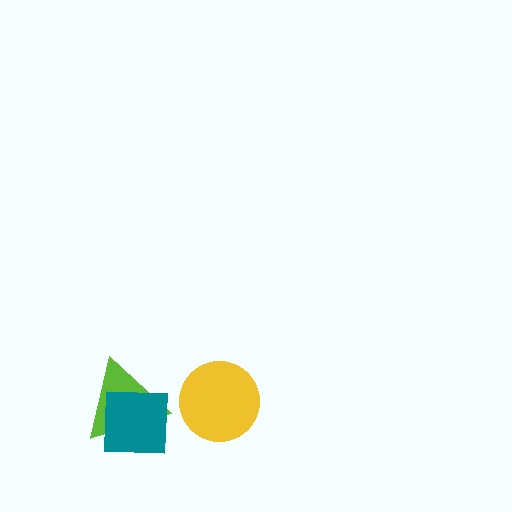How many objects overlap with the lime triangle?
1 object overlaps with the lime triangle.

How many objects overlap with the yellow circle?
0 objects overlap with the yellow circle.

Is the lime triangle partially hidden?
Yes, it is partially covered by another shape.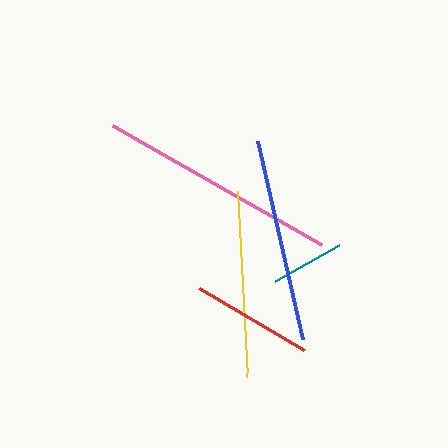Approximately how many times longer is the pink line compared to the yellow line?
The pink line is approximately 1.3 times the length of the yellow line.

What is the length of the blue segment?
The blue segment is approximately 202 pixels long.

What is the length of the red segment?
The red segment is approximately 122 pixels long.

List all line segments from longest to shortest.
From longest to shortest: pink, blue, yellow, red, teal.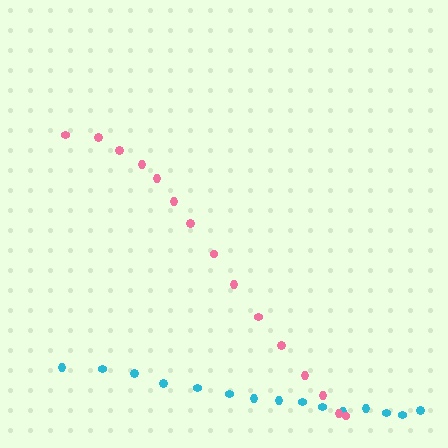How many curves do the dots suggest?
There are 2 distinct paths.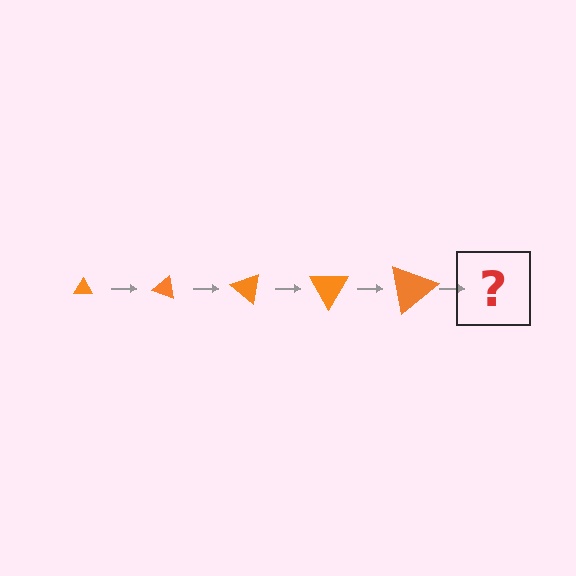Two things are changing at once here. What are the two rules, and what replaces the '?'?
The two rules are that the triangle grows larger each step and it rotates 20 degrees each step. The '?' should be a triangle, larger than the previous one and rotated 100 degrees from the start.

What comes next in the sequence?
The next element should be a triangle, larger than the previous one and rotated 100 degrees from the start.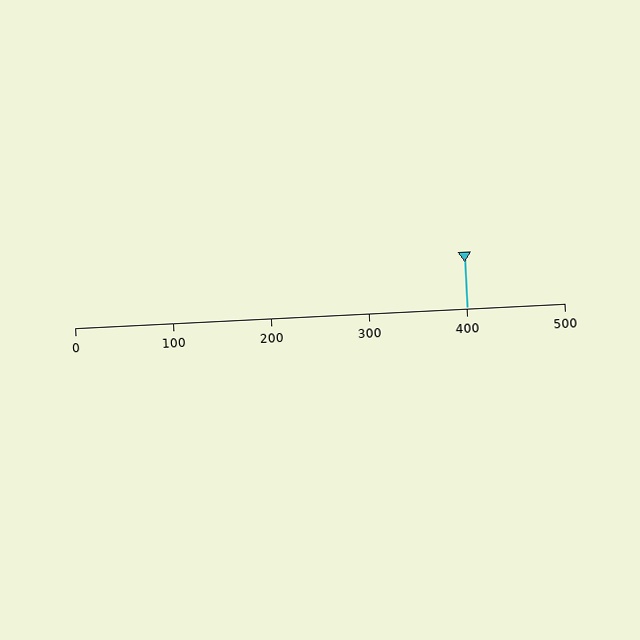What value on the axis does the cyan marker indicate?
The marker indicates approximately 400.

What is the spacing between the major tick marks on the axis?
The major ticks are spaced 100 apart.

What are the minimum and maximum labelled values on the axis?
The axis runs from 0 to 500.